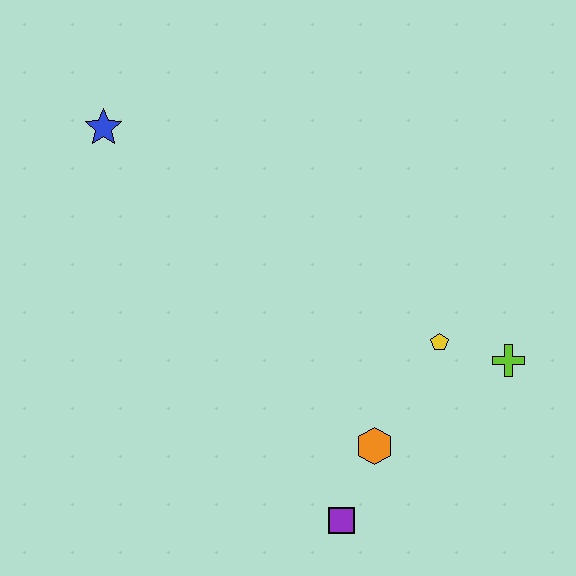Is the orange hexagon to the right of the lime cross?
No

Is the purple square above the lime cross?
No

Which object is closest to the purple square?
The orange hexagon is closest to the purple square.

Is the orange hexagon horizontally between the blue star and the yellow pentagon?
Yes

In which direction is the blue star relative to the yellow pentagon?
The blue star is to the left of the yellow pentagon.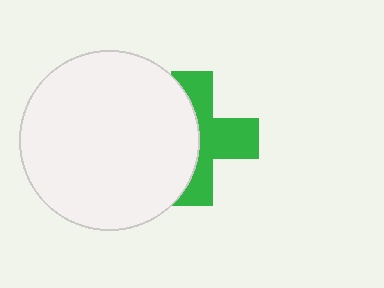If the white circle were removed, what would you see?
You would see the complete green cross.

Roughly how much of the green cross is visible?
About half of it is visible (roughly 52%).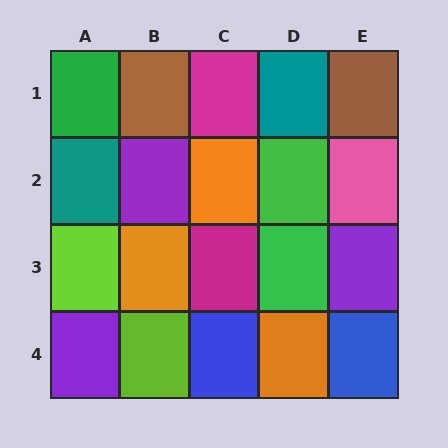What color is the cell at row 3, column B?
Orange.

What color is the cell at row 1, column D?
Teal.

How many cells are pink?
1 cell is pink.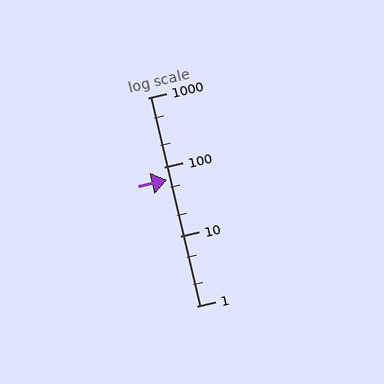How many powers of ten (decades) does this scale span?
The scale spans 3 decades, from 1 to 1000.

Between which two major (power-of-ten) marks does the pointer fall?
The pointer is between 10 and 100.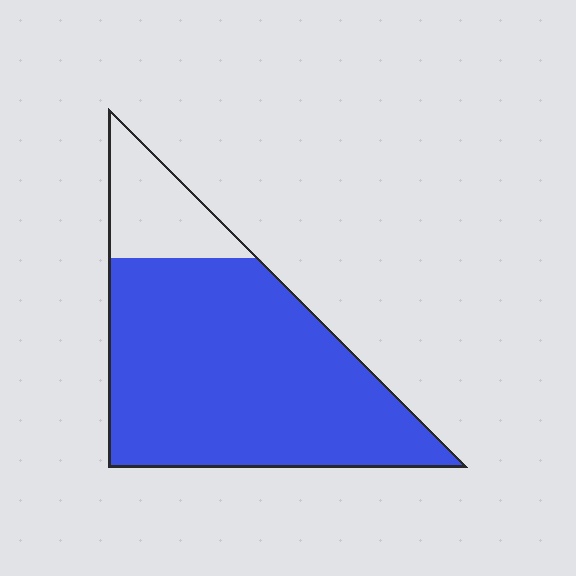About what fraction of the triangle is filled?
About five sixths (5/6).